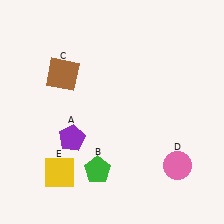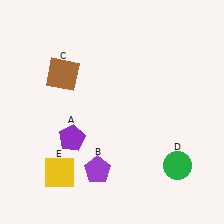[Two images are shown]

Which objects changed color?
B changed from green to purple. D changed from pink to green.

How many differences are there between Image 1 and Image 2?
There are 2 differences between the two images.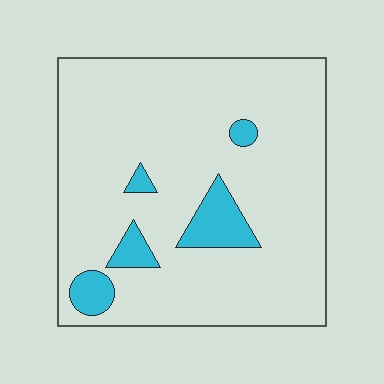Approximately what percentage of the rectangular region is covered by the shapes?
Approximately 10%.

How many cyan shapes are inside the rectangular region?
5.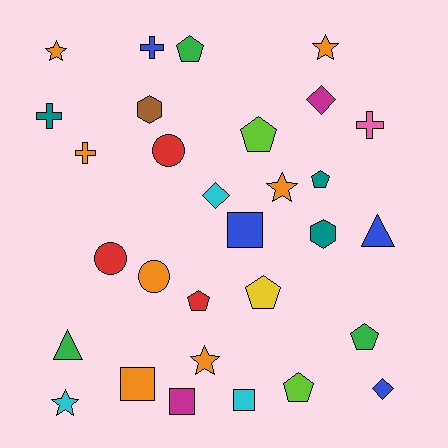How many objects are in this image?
There are 30 objects.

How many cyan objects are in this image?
There are 3 cyan objects.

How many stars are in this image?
There are 5 stars.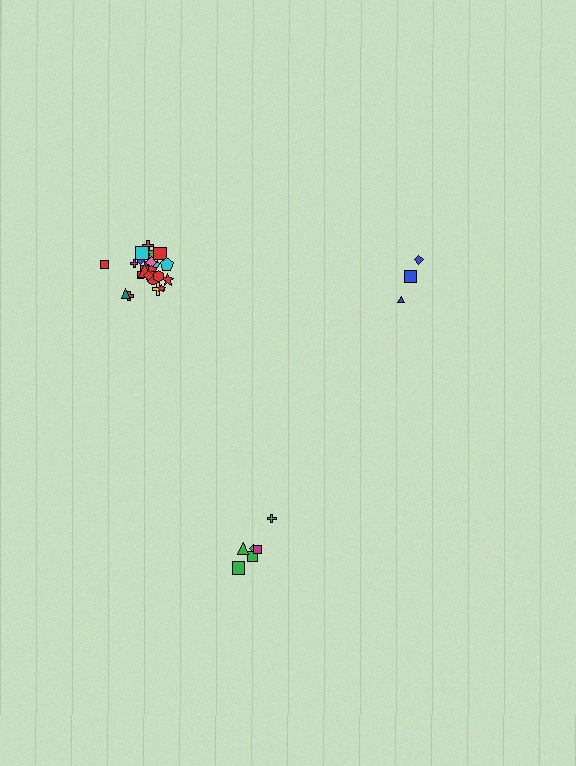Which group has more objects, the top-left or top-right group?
The top-left group.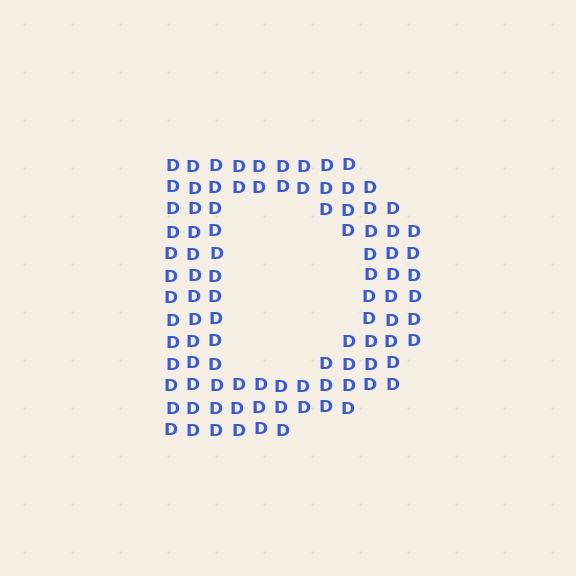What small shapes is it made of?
It is made of small letter D's.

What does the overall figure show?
The overall figure shows the letter D.